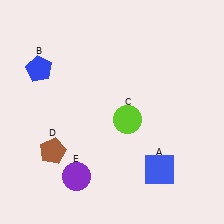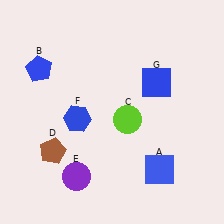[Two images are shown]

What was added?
A blue hexagon (F), a blue square (G) were added in Image 2.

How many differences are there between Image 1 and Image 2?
There are 2 differences between the two images.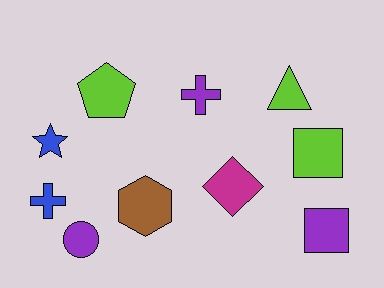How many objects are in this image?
There are 10 objects.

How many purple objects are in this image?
There are 3 purple objects.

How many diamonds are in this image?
There is 1 diamond.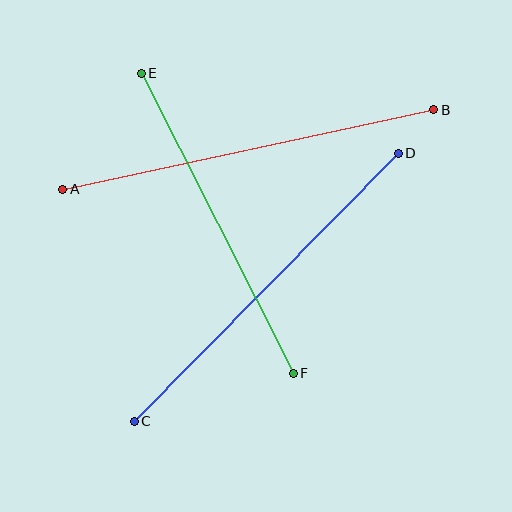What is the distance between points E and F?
The distance is approximately 336 pixels.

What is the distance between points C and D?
The distance is approximately 376 pixels.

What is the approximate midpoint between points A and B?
The midpoint is at approximately (248, 150) pixels.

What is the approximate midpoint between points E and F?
The midpoint is at approximately (217, 223) pixels.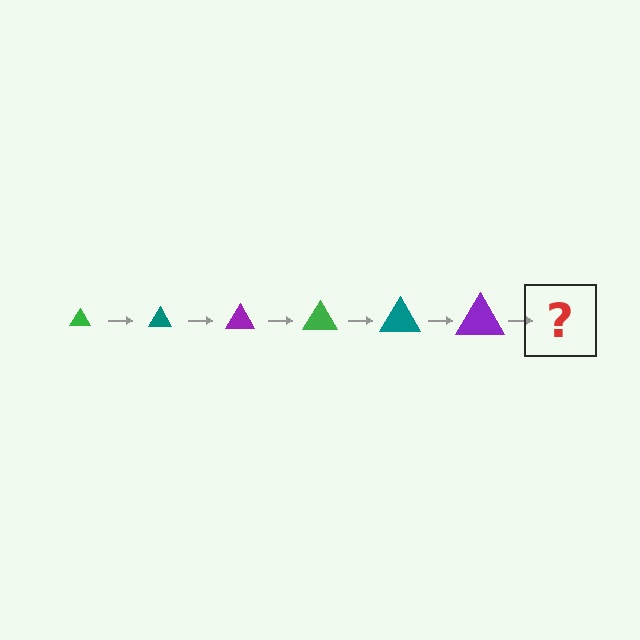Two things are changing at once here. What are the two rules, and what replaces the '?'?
The two rules are that the triangle grows larger each step and the color cycles through green, teal, and purple. The '?' should be a green triangle, larger than the previous one.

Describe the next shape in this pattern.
It should be a green triangle, larger than the previous one.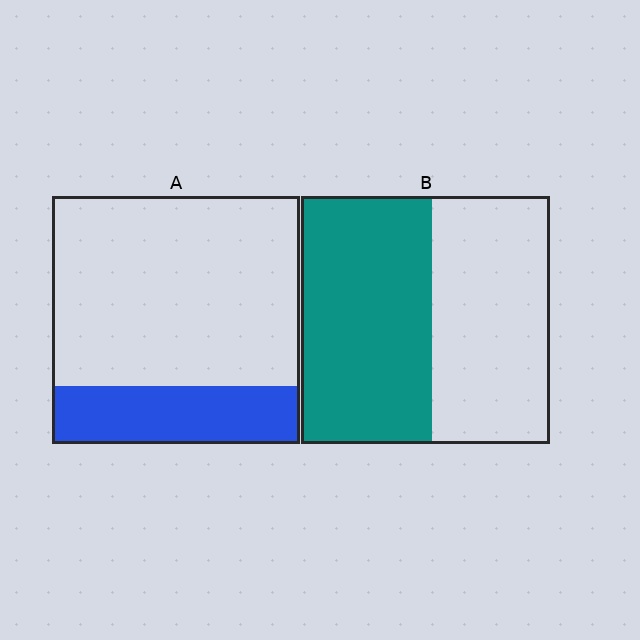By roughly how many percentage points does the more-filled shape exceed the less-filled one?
By roughly 30 percentage points (B over A).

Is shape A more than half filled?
No.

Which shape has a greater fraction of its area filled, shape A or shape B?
Shape B.